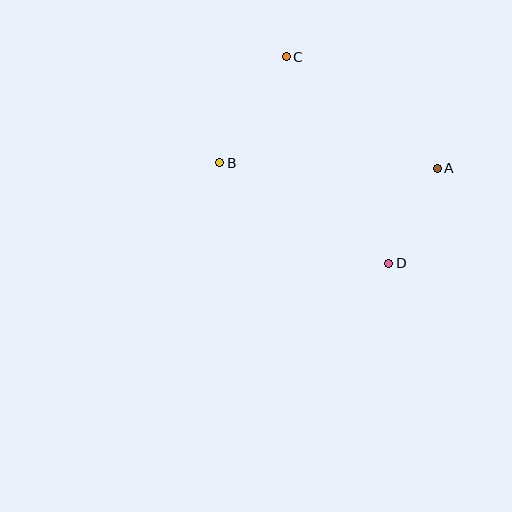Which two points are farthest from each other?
Points C and D are farthest from each other.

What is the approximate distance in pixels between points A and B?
The distance between A and B is approximately 218 pixels.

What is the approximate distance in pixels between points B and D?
The distance between B and D is approximately 197 pixels.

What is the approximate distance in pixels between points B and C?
The distance between B and C is approximately 125 pixels.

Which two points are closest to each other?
Points A and D are closest to each other.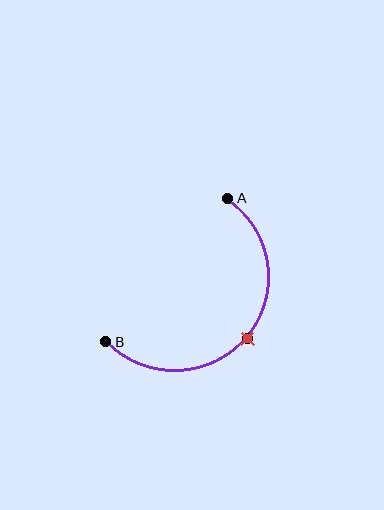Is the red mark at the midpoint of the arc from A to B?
Yes. The red mark lies on the arc at equal arc-length from both A and B — it is the arc midpoint.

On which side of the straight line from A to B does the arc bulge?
The arc bulges below and to the right of the straight line connecting A and B.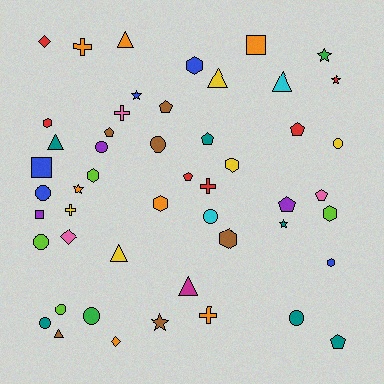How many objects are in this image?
There are 50 objects.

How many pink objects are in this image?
There are 3 pink objects.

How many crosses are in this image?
There are 5 crosses.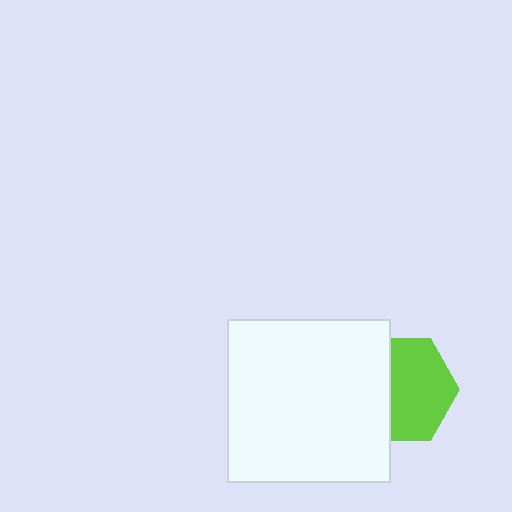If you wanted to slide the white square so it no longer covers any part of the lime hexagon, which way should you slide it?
Slide it left — that is the most direct way to separate the two shapes.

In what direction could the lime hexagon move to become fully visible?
The lime hexagon could move right. That would shift it out from behind the white square entirely.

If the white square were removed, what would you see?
You would see the complete lime hexagon.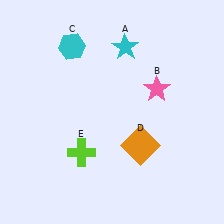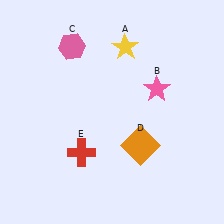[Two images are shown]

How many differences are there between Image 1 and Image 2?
There are 3 differences between the two images.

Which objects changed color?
A changed from cyan to yellow. C changed from cyan to pink. E changed from lime to red.